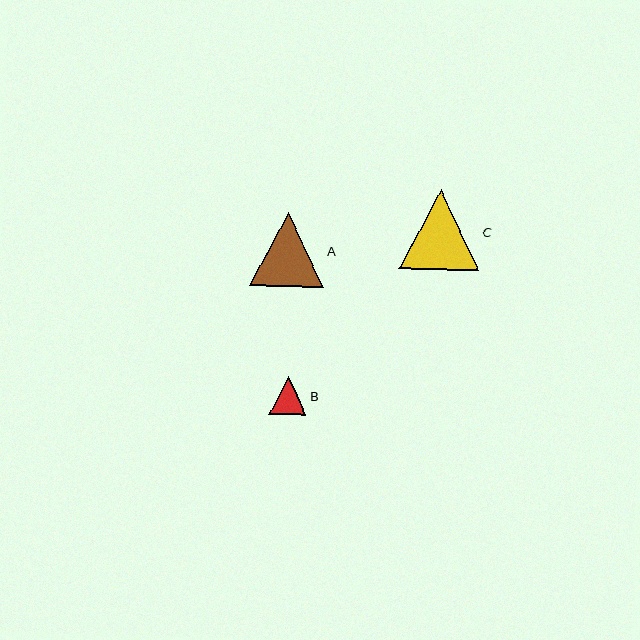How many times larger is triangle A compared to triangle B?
Triangle A is approximately 2.0 times the size of triangle B.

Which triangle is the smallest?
Triangle B is the smallest with a size of approximately 37 pixels.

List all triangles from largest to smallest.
From largest to smallest: C, A, B.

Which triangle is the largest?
Triangle C is the largest with a size of approximately 80 pixels.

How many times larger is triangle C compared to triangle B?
Triangle C is approximately 2.1 times the size of triangle B.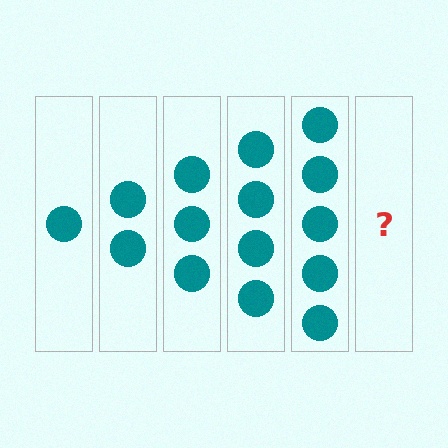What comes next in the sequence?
The next element should be 6 circles.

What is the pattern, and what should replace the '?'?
The pattern is that each step adds one more circle. The '?' should be 6 circles.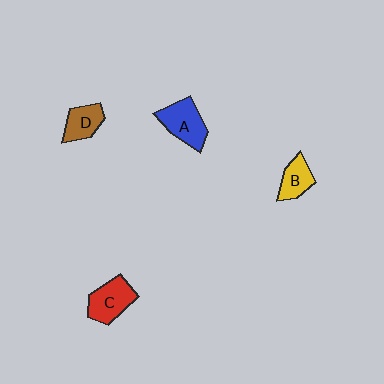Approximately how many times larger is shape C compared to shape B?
Approximately 1.4 times.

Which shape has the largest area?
Shape A (blue).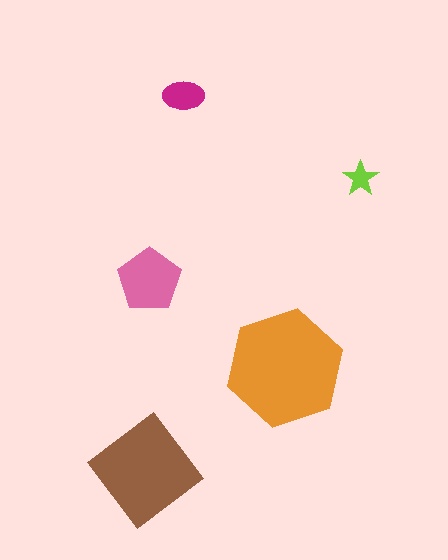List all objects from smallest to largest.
The lime star, the magenta ellipse, the pink pentagon, the brown diamond, the orange hexagon.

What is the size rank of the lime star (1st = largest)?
5th.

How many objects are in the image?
There are 5 objects in the image.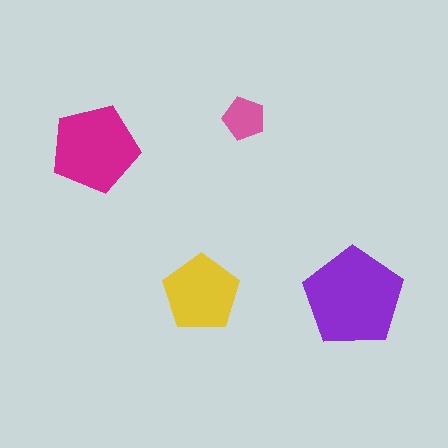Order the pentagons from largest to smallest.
the purple one, the magenta one, the yellow one, the pink one.